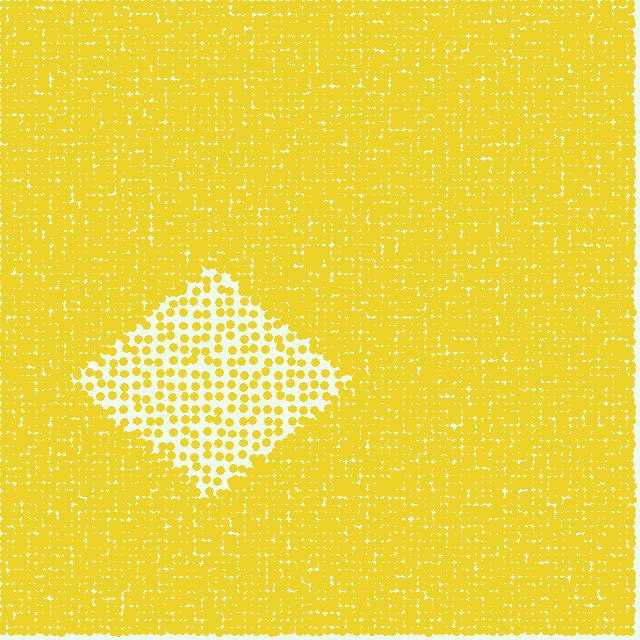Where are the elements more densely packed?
The elements are more densely packed outside the diamond boundary.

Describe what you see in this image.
The image contains small yellow elements arranged at two different densities. A diamond-shaped region is visible where the elements are less densely packed than the surrounding area.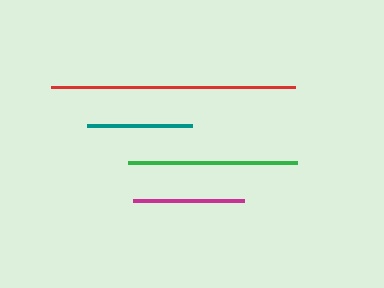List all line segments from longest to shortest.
From longest to shortest: red, green, magenta, teal.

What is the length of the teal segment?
The teal segment is approximately 105 pixels long.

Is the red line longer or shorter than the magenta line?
The red line is longer than the magenta line.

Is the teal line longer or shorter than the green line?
The green line is longer than the teal line.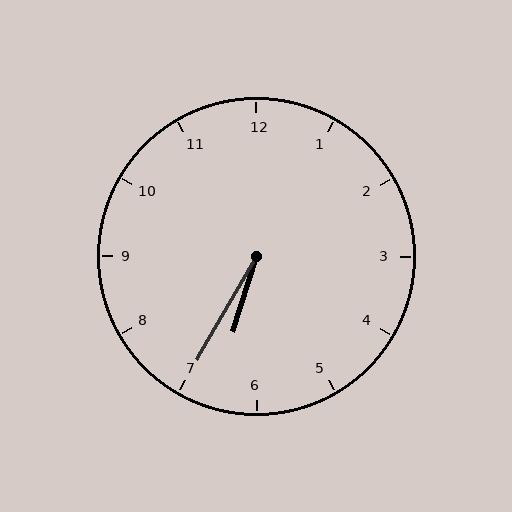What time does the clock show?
6:35.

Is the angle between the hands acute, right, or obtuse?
It is acute.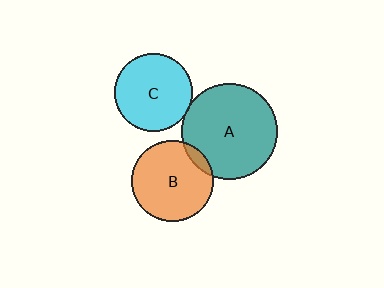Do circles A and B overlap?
Yes.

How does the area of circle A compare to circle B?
Approximately 1.4 times.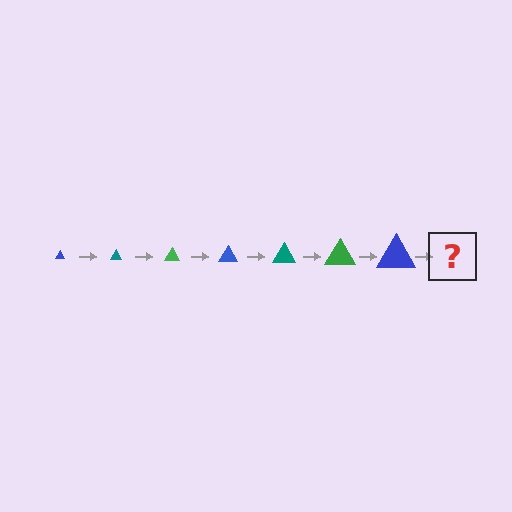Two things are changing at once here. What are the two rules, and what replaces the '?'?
The two rules are that the triangle grows larger each step and the color cycles through blue, teal, and green. The '?' should be a teal triangle, larger than the previous one.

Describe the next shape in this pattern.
It should be a teal triangle, larger than the previous one.